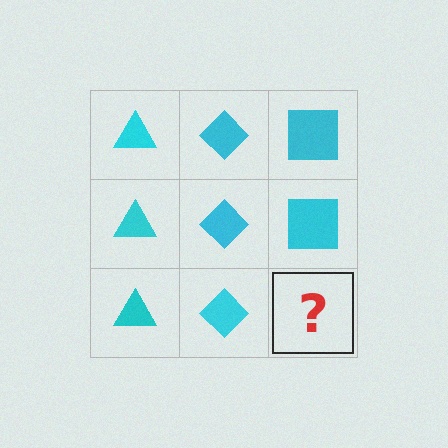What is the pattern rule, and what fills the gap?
The rule is that each column has a consistent shape. The gap should be filled with a cyan square.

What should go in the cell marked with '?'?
The missing cell should contain a cyan square.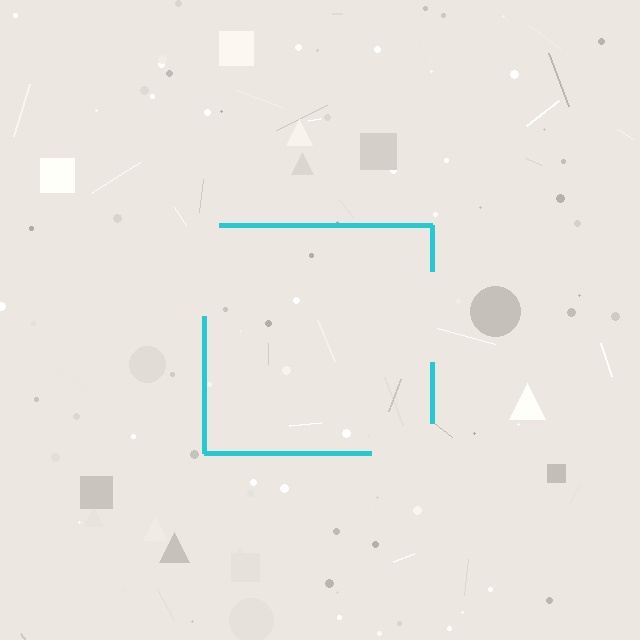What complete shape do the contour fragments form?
The contour fragments form a square.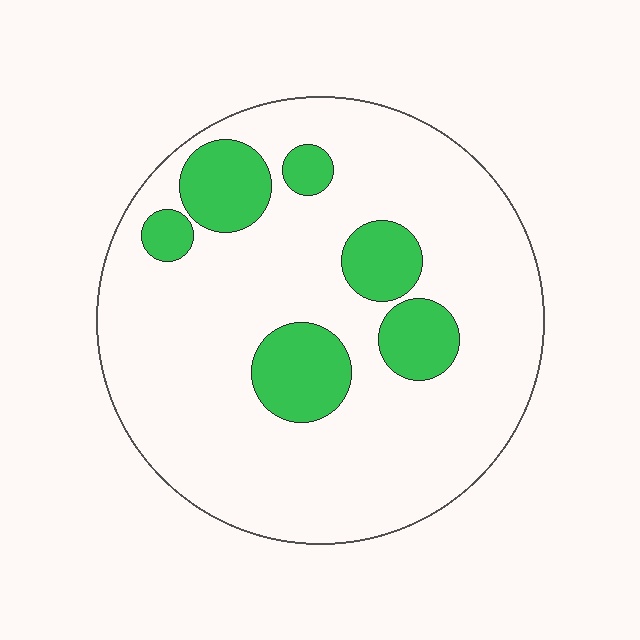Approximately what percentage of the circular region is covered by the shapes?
Approximately 20%.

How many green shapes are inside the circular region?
6.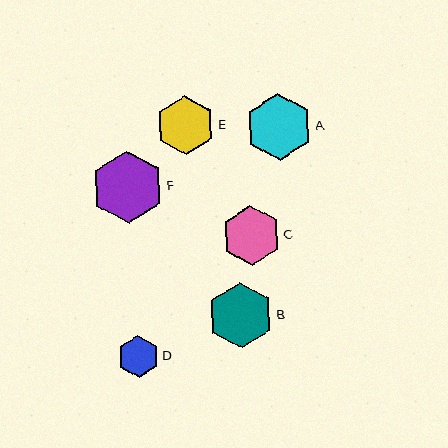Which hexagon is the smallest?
Hexagon D is the smallest with a size of approximately 42 pixels.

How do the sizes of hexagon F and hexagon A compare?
Hexagon F and hexagon A are approximately the same size.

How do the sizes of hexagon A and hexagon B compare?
Hexagon A and hexagon B are approximately the same size.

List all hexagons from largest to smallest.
From largest to smallest: F, A, B, C, E, D.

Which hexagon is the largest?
Hexagon F is the largest with a size of approximately 72 pixels.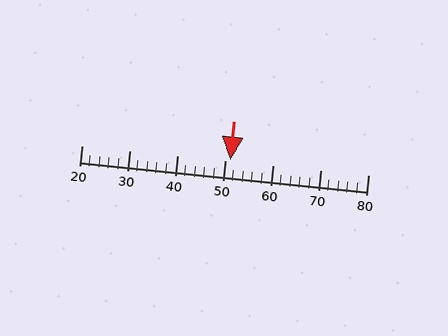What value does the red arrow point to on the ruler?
The red arrow points to approximately 51.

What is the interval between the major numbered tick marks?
The major tick marks are spaced 10 units apart.